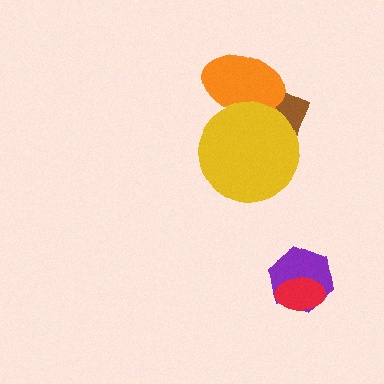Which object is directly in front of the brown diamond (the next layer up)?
The orange ellipse is directly in front of the brown diamond.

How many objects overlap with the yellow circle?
2 objects overlap with the yellow circle.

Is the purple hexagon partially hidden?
Yes, it is partially covered by another shape.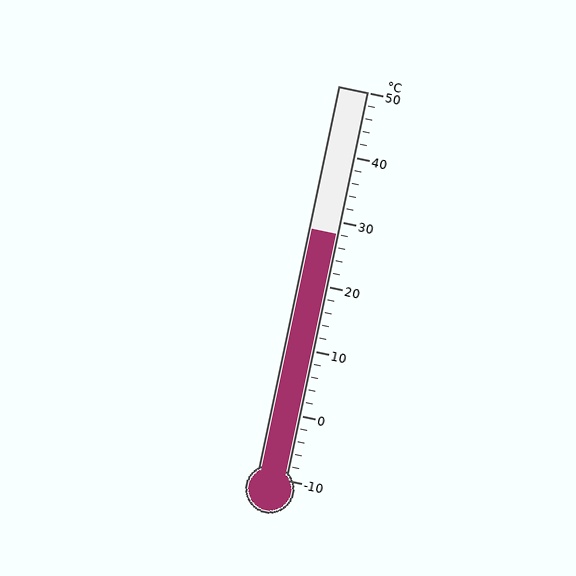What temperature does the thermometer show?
The thermometer shows approximately 28°C.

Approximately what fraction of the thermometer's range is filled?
The thermometer is filled to approximately 65% of its range.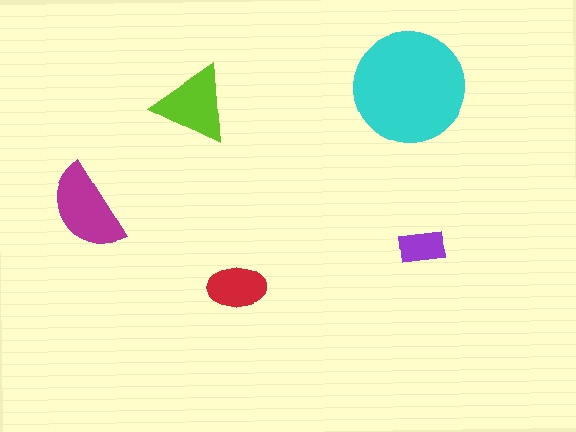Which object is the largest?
The cyan circle.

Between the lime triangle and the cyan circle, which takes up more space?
The cyan circle.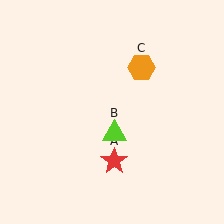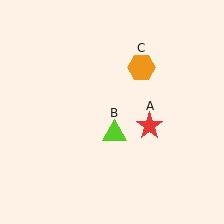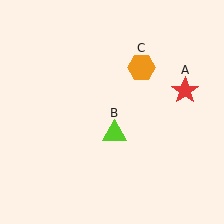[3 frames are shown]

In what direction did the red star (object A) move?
The red star (object A) moved up and to the right.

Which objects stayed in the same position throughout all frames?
Lime triangle (object B) and orange hexagon (object C) remained stationary.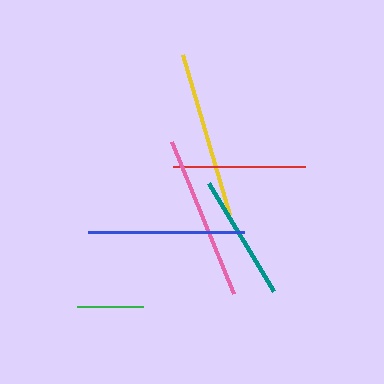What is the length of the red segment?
The red segment is approximately 132 pixels long.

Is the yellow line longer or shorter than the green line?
The yellow line is longer than the green line.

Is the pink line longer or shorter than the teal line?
The pink line is longer than the teal line.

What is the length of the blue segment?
The blue segment is approximately 156 pixels long.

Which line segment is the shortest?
The green line is the shortest at approximately 66 pixels.